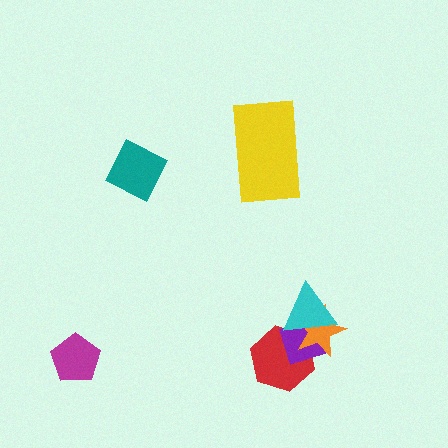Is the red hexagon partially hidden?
Yes, it is partially covered by another shape.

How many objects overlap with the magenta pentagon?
0 objects overlap with the magenta pentagon.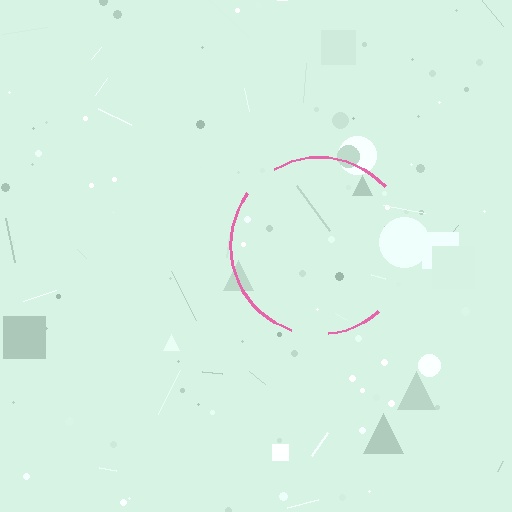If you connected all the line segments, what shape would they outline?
They would outline a circle.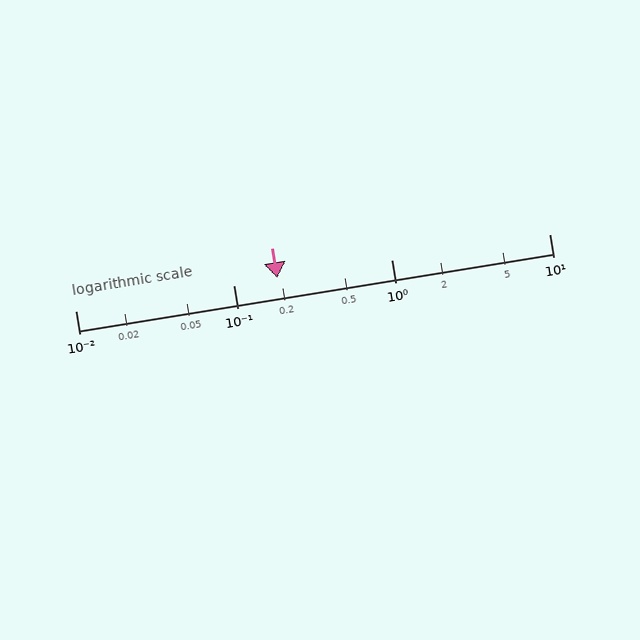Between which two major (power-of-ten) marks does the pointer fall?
The pointer is between 0.1 and 1.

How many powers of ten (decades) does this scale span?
The scale spans 3 decades, from 0.01 to 10.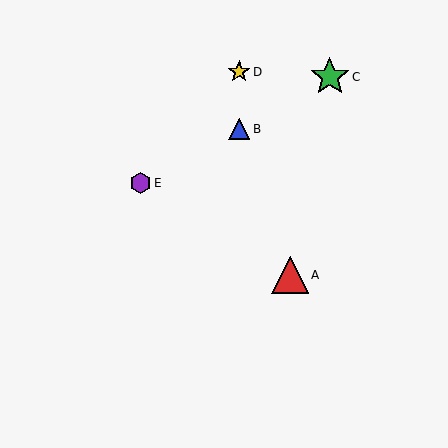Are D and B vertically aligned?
Yes, both are at x≈239.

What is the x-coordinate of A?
Object A is at x≈290.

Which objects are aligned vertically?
Objects B, D are aligned vertically.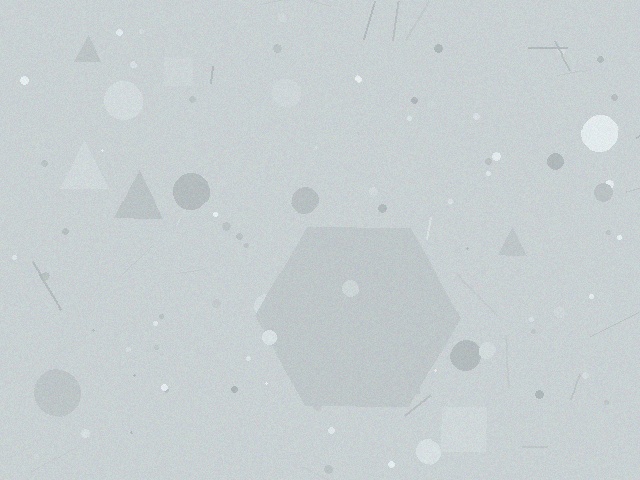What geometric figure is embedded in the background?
A hexagon is embedded in the background.